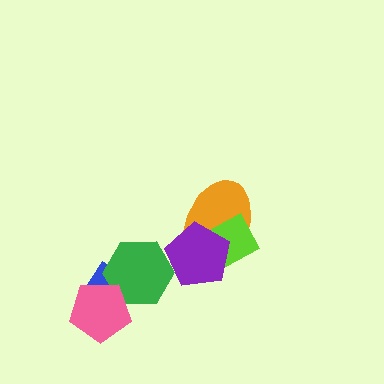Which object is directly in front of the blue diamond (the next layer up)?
The green hexagon is directly in front of the blue diamond.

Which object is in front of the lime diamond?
The purple pentagon is in front of the lime diamond.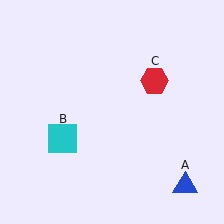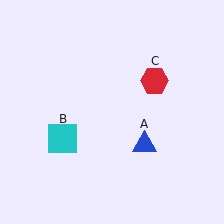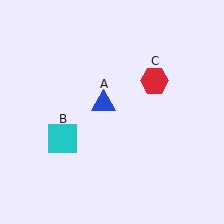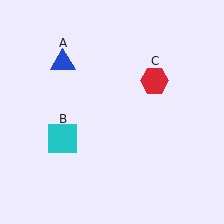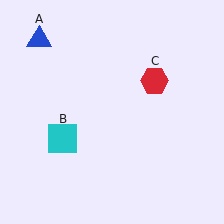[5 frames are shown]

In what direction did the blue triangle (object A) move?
The blue triangle (object A) moved up and to the left.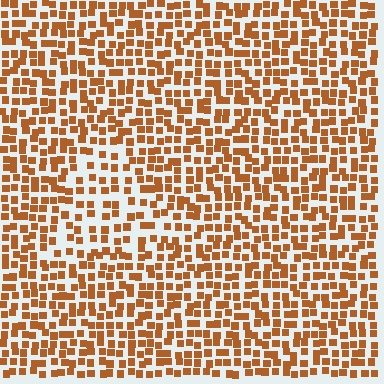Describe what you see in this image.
The image contains small brown elements arranged at two different densities. A triangle-shaped region is visible where the elements are less densely packed than the surrounding area.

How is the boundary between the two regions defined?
The boundary is defined by a change in element density (approximately 1.6x ratio). All elements are the same color, size, and shape.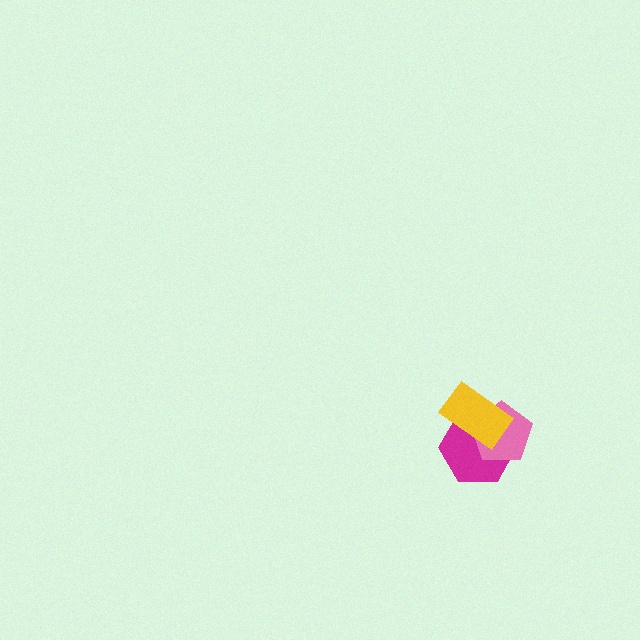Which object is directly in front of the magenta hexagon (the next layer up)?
The pink pentagon is directly in front of the magenta hexagon.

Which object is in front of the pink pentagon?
The yellow rectangle is in front of the pink pentagon.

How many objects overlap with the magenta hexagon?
2 objects overlap with the magenta hexagon.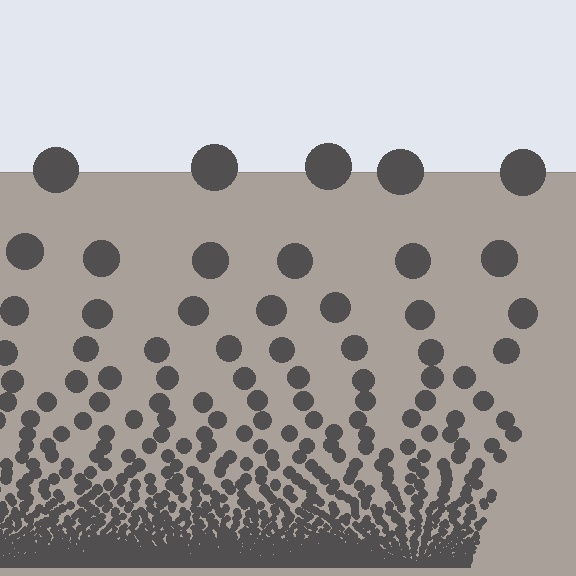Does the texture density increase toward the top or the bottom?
Density increases toward the bottom.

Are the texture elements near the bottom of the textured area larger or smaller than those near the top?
Smaller. The gradient is inverted — elements near the bottom are smaller and denser.